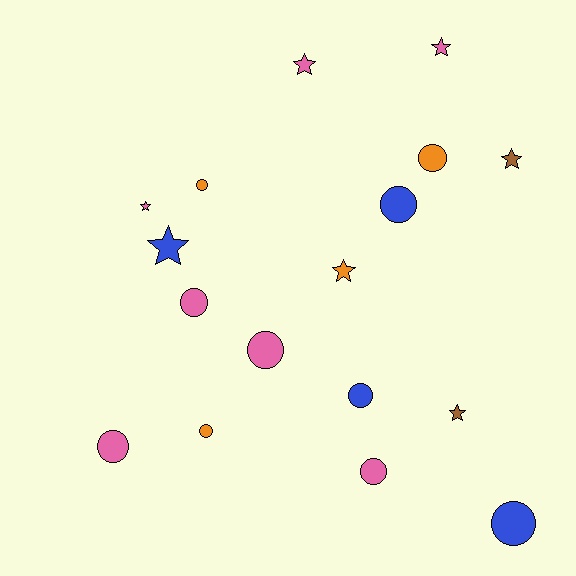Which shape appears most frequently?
Circle, with 10 objects.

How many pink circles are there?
There are 4 pink circles.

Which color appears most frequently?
Pink, with 7 objects.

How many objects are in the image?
There are 17 objects.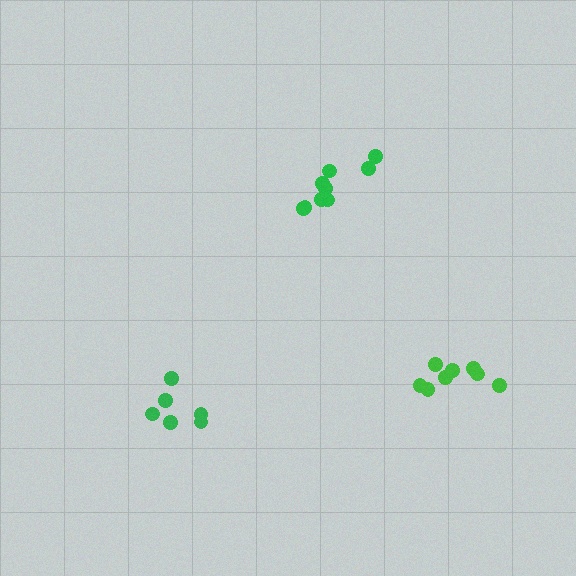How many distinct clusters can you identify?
There are 3 distinct clusters.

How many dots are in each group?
Group 1: 9 dots, Group 2: 6 dots, Group 3: 8 dots (23 total).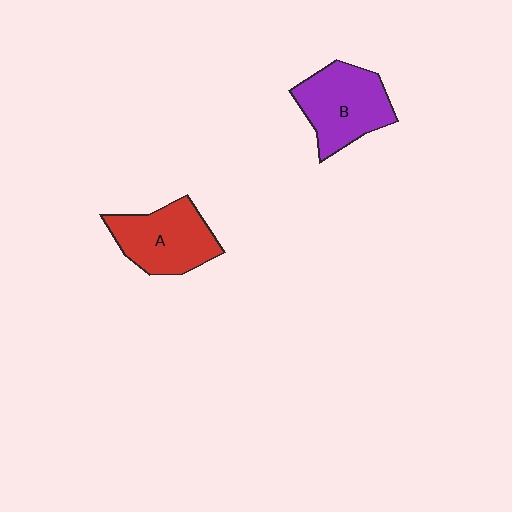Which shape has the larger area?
Shape B (purple).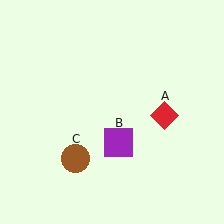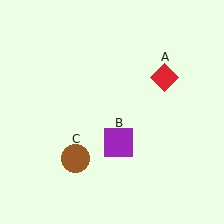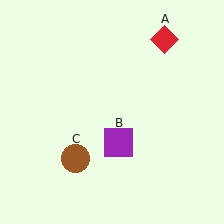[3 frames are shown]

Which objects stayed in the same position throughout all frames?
Purple square (object B) and brown circle (object C) remained stationary.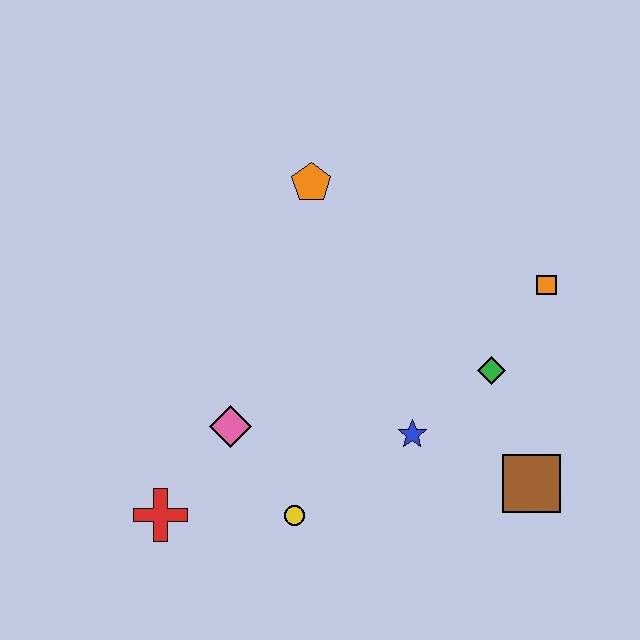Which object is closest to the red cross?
The pink diamond is closest to the red cross.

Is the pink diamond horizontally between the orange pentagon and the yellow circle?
No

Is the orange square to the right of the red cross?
Yes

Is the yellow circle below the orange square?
Yes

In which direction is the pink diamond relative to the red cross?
The pink diamond is above the red cross.